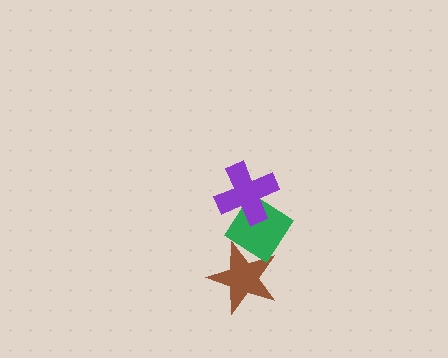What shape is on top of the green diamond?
The purple cross is on top of the green diamond.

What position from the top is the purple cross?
The purple cross is 1st from the top.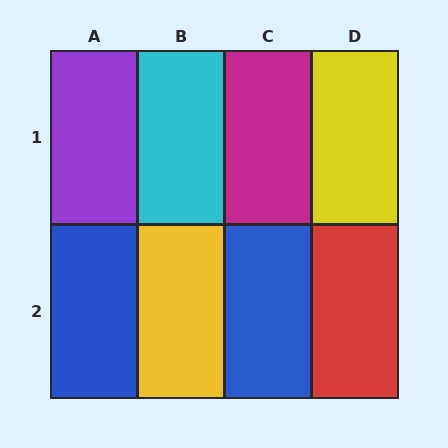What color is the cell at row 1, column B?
Cyan.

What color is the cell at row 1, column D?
Yellow.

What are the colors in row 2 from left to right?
Blue, yellow, blue, red.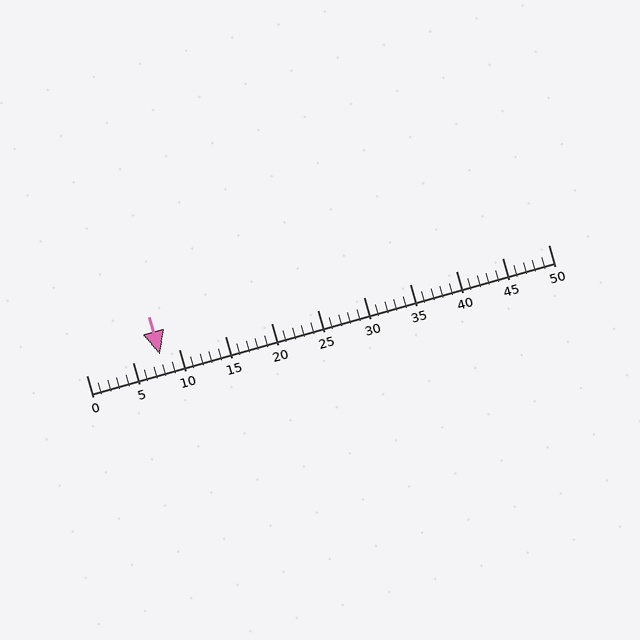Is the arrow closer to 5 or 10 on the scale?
The arrow is closer to 10.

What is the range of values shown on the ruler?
The ruler shows values from 0 to 50.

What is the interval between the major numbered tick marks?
The major tick marks are spaced 5 units apart.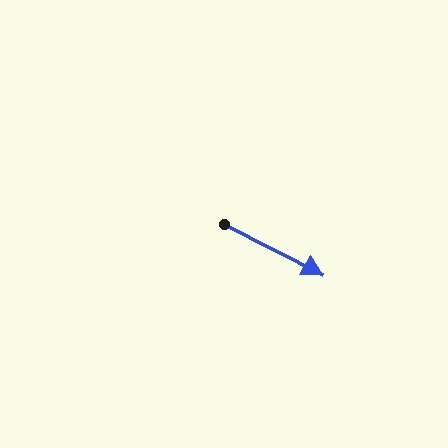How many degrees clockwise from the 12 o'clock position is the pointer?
Approximately 117 degrees.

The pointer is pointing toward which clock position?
Roughly 4 o'clock.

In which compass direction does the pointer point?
Southeast.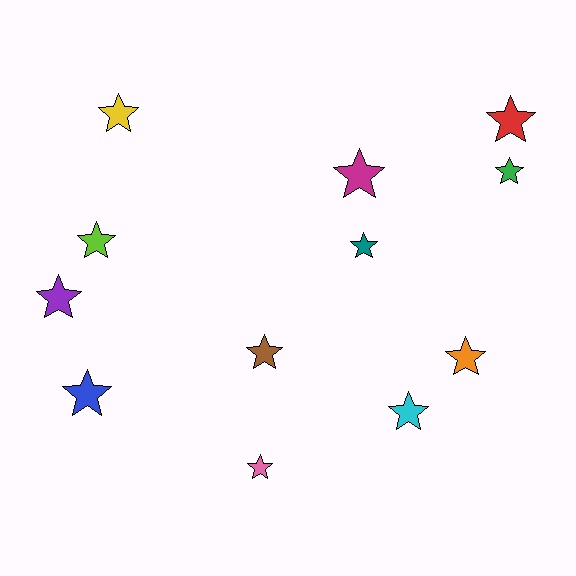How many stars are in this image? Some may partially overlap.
There are 12 stars.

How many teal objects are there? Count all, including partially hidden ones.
There is 1 teal object.